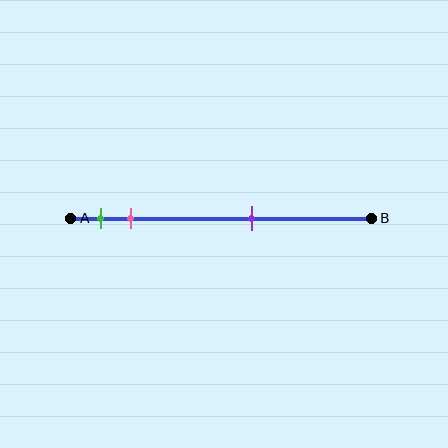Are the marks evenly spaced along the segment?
No, the marks are not evenly spaced.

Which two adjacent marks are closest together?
The green and pink marks are the closest adjacent pair.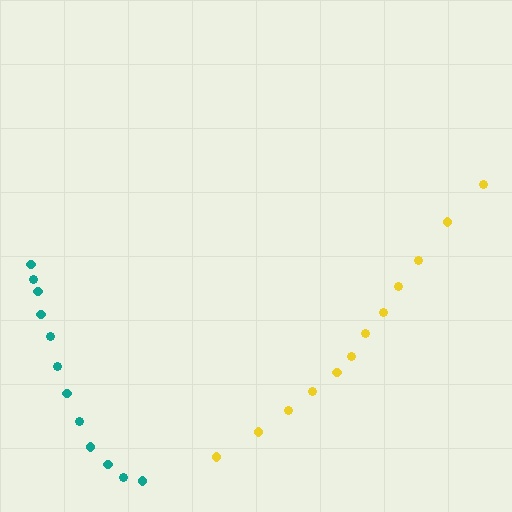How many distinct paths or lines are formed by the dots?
There are 2 distinct paths.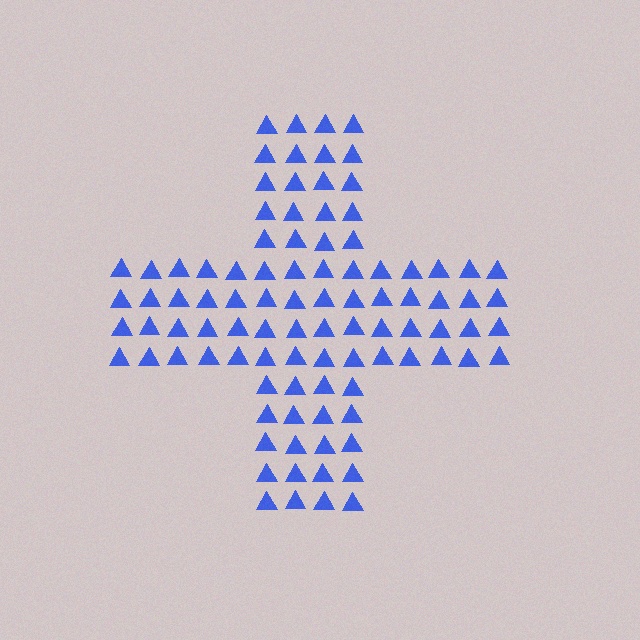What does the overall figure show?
The overall figure shows a cross.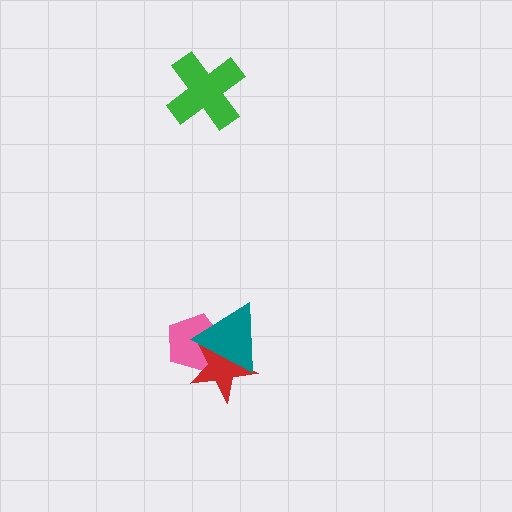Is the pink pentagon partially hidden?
Yes, it is partially covered by another shape.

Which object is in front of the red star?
The teal triangle is in front of the red star.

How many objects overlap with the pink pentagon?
2 objects overlap with the pink pentagon.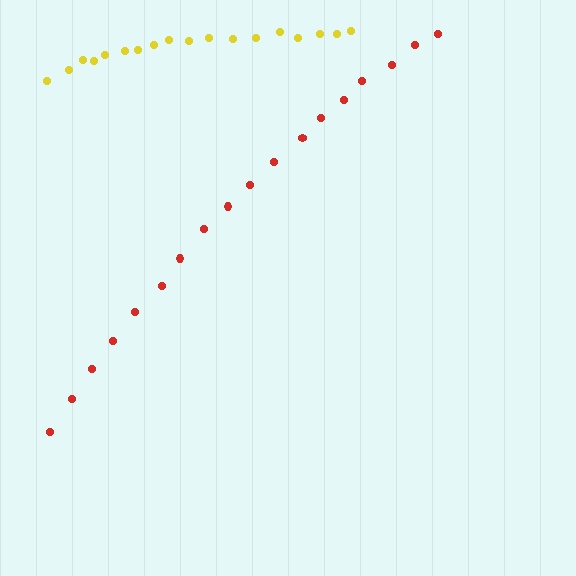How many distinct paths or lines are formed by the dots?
There are 2 distinct paths.